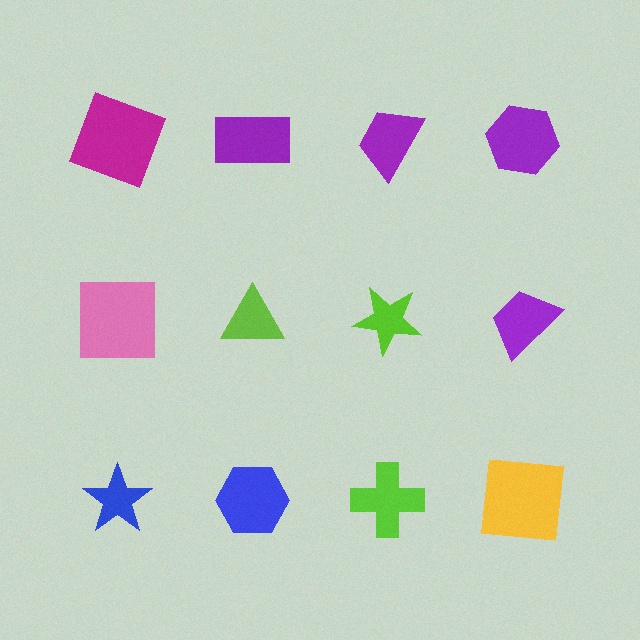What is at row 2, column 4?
A purple trapezoid.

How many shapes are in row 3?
4 shapes.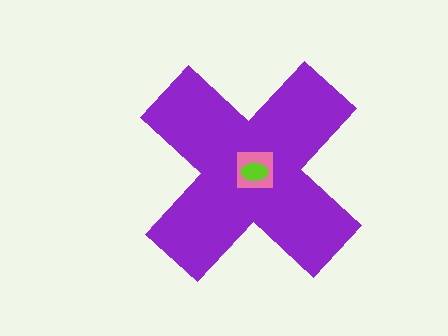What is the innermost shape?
The lime ellipse.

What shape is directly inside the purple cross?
The pink square.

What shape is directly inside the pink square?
The lime ellipse.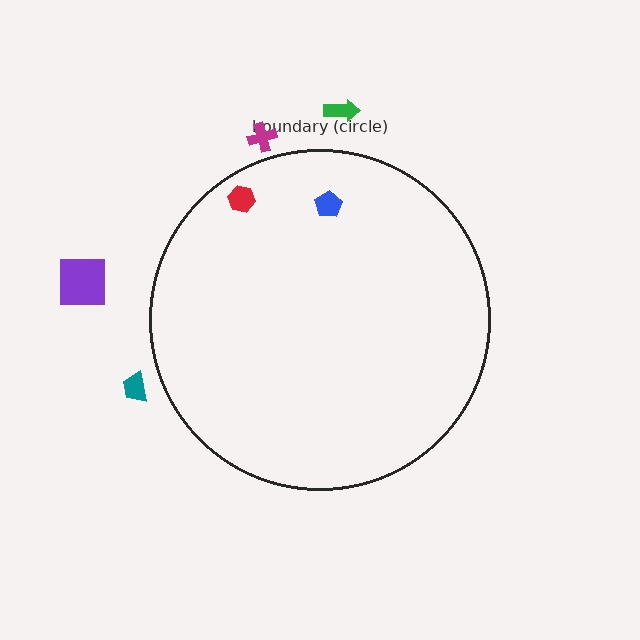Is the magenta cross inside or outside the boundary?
Outside.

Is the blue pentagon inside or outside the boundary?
Inside.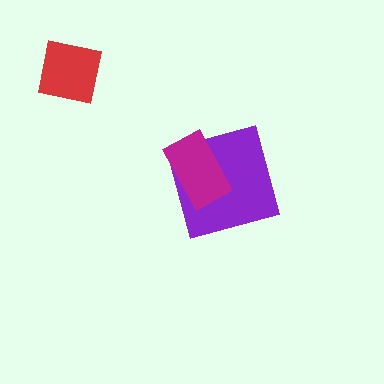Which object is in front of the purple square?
The magenta rectangle is in front of the purple square.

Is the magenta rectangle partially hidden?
No, no other shape covers it.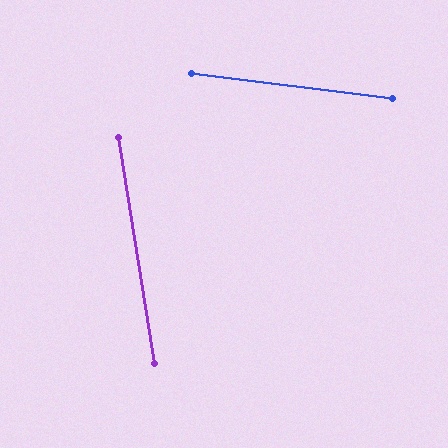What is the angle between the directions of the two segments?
Approximately 74 degrees.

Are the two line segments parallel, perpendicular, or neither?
Neither parallel nor perpendicular — they differ by about 74°.